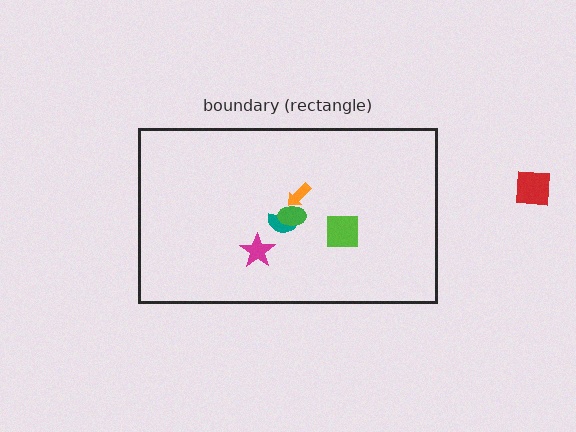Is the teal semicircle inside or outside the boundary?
Inside.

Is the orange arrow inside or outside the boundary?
Inside.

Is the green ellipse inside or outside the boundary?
Inside.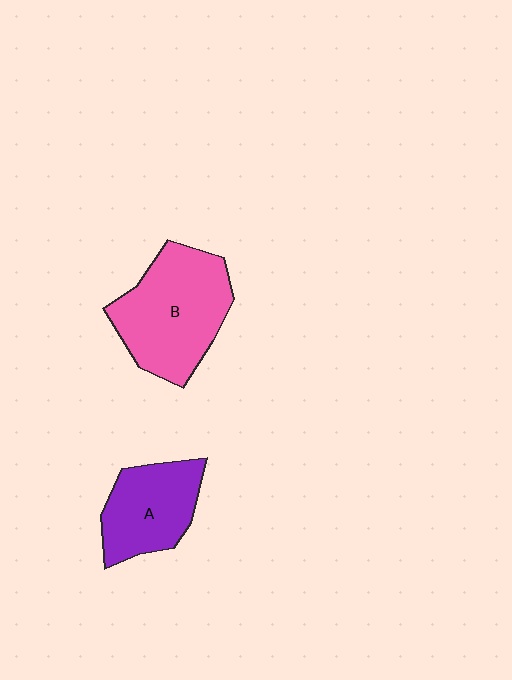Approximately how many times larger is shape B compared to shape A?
Approximately 1.5 times.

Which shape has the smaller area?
Shape A (purple).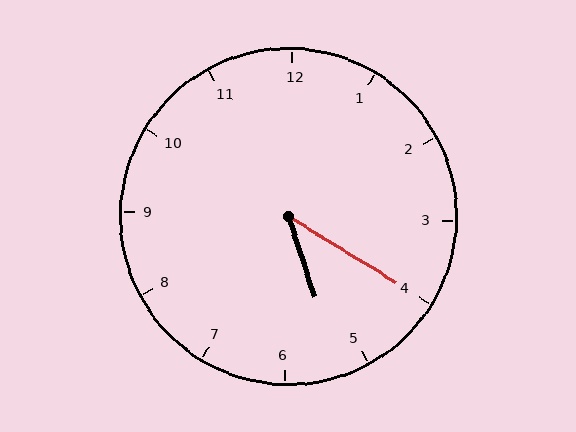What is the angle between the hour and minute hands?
Approximately 40 degrees.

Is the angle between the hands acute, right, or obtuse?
It is acute.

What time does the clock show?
5:20.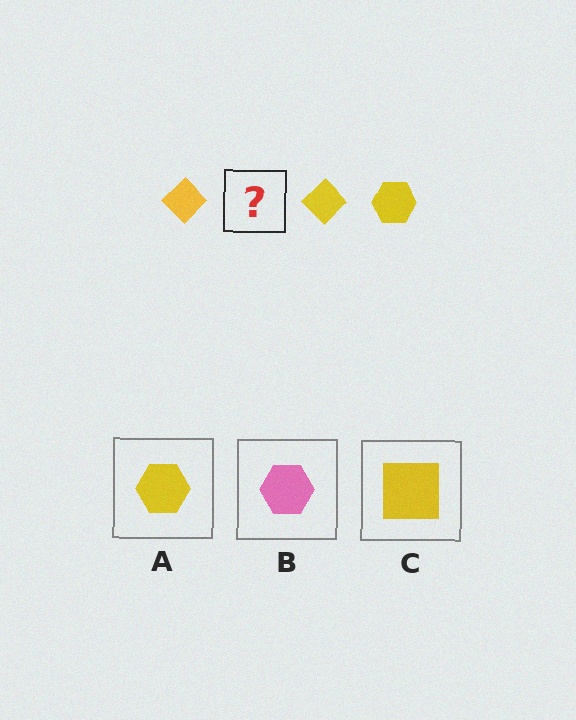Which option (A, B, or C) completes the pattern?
A.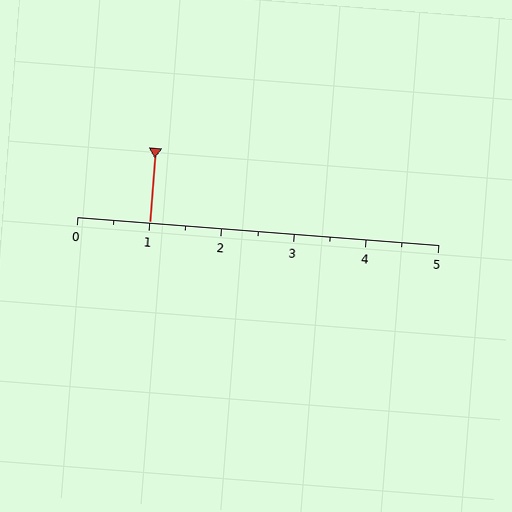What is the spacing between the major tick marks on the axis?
The major ticks are spaced 1 apart.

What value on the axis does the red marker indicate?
The marker indicates approximately 1.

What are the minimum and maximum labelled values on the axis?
The axis runs from 0 to 5.